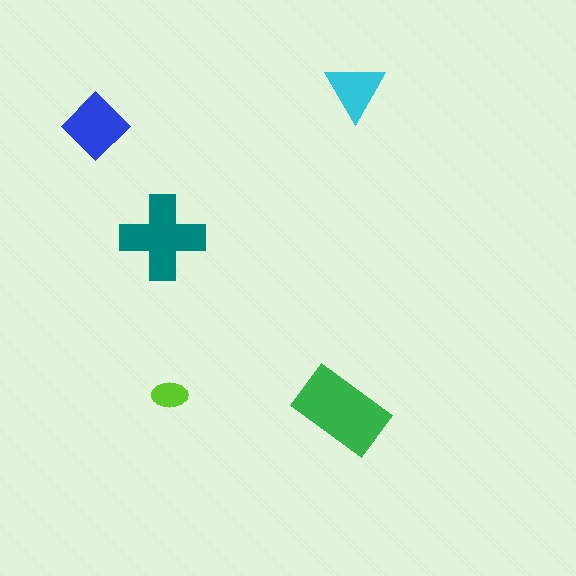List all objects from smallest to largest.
The lime ellipse, the cyan triangle, the blue diamond, the teal cross, the green rectangle.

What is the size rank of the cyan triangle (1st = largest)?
4th.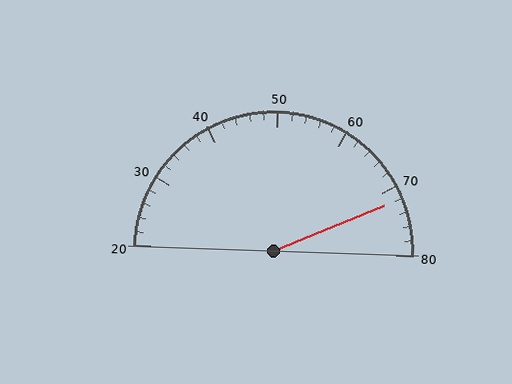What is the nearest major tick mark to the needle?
The nearest major tick mark is 70.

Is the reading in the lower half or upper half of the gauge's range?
The reading is in the upper half of the range (20 to 80).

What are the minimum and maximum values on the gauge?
The gauge ranges from 20 to 80.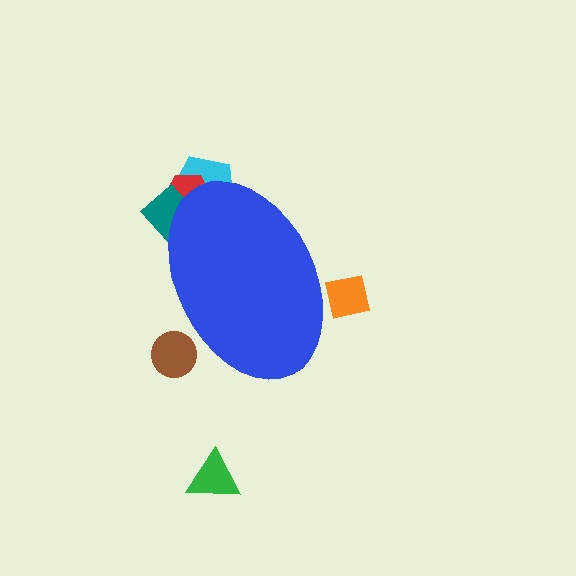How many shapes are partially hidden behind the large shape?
5 shapes are partially hidden.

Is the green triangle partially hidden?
No, the green triangle is fully visible.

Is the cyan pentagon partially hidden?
Yes, the cyan pentagon is partially hidden behind the blue ellipse.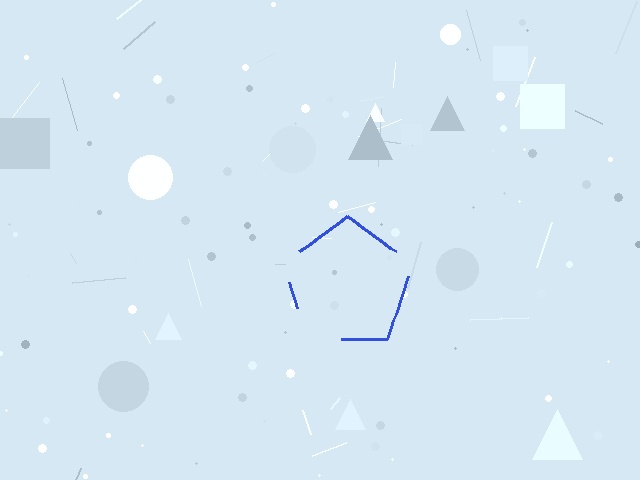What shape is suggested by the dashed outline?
The dashed outline suggests a pentagon.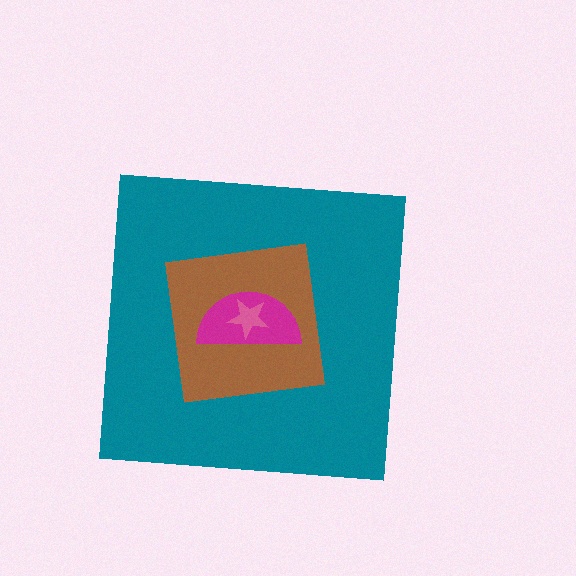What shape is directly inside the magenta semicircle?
The pink star.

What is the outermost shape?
The teal square.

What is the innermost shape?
The pink star.